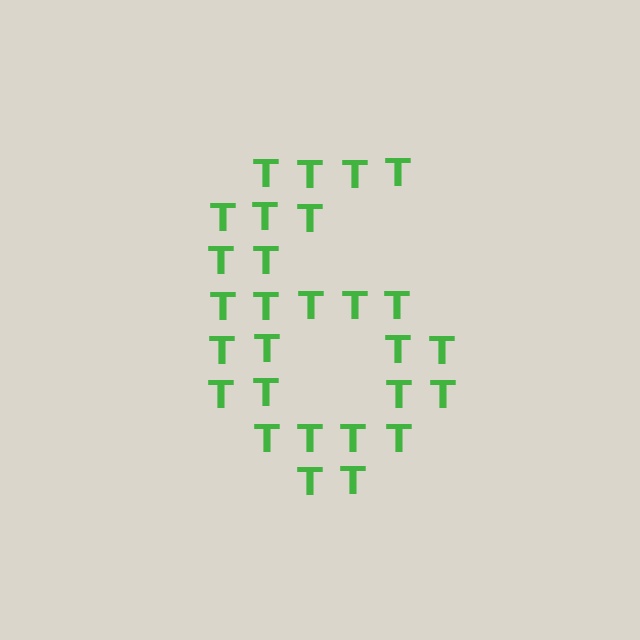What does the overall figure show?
The overall figure shows the digit 6.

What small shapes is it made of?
It is made of small letter T's.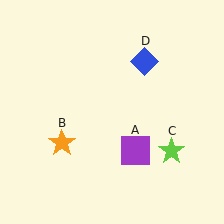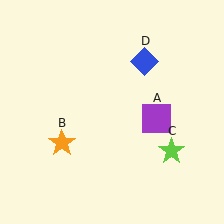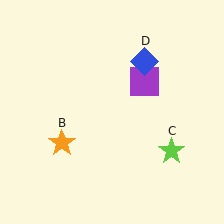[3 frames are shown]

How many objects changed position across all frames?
1 object changed position: purple square (object A).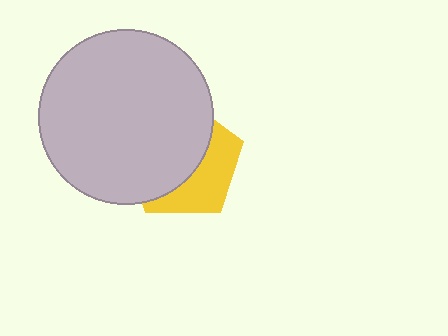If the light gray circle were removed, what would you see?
You would see the complete yellow pentagon.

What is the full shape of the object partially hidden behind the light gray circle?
The partially hidden object is a yellow pentagon.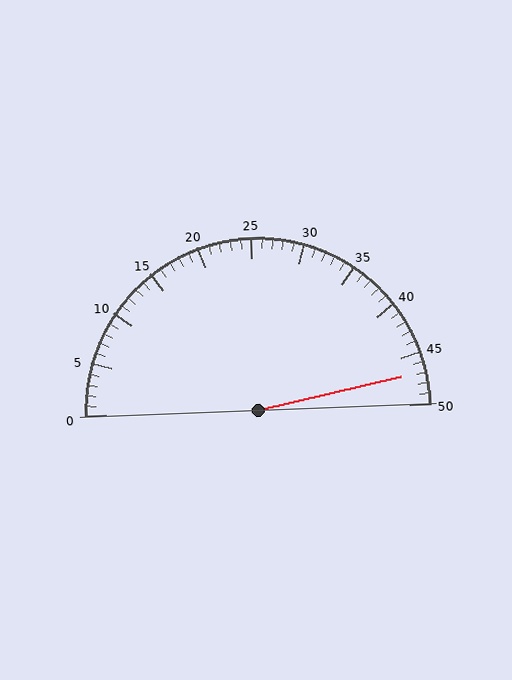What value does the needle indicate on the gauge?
The needle indicates approximately 47.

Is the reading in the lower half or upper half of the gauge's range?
The reading is in the upper half of the range (0 to 50).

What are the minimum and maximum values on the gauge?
The gauge ranges from 0 to 50.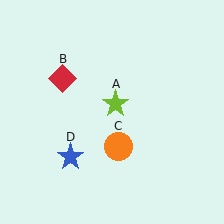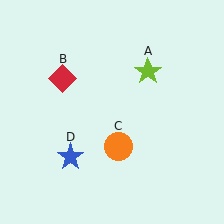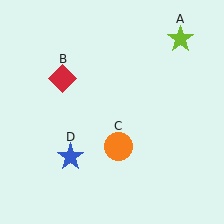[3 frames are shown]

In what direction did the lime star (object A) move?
The lime star (object A) moved up and to the right.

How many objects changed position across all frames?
1 object changed position: lime star (object A).